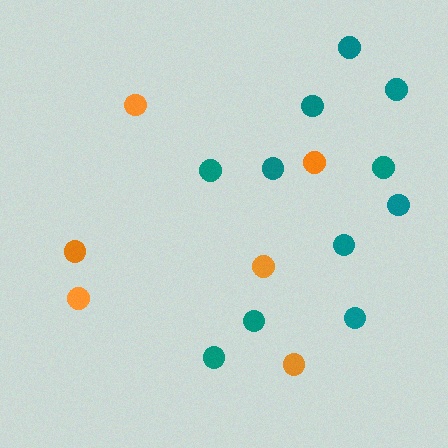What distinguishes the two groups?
There are 2 groups: one group of orange circles (6) and one group of teal circles (11).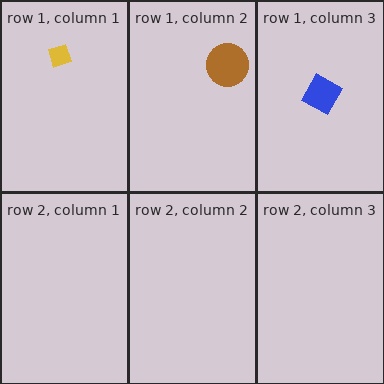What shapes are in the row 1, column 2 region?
The brown circle.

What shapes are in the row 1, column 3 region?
The blue square.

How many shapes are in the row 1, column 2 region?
1.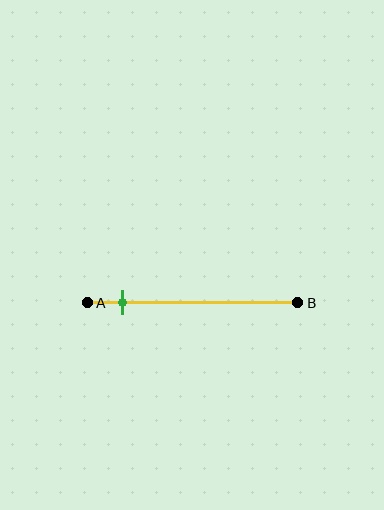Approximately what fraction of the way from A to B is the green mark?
The green mark is approximately 15% of the way from A to B.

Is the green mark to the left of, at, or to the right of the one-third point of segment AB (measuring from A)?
The green mark is to the left of the one-third point of segment AB.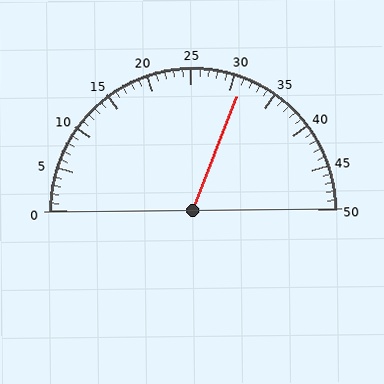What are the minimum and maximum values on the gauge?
The gauge ranges from 0 to 50.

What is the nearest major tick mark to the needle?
The nearest major tick mark is 30.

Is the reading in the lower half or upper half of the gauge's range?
The reading is in the upper half of the range (0 to 50).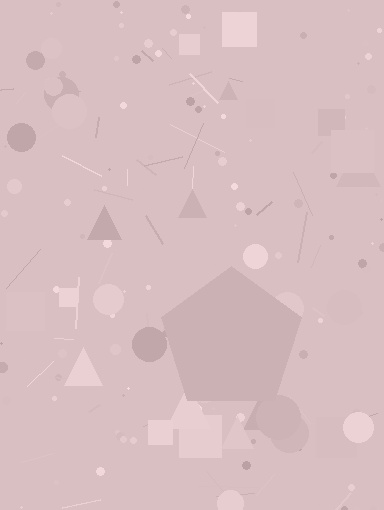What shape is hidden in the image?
A pentagon is hidden in the image.